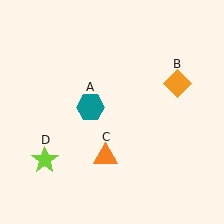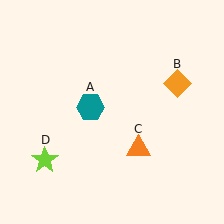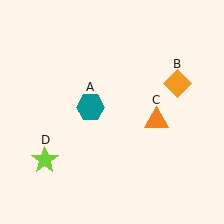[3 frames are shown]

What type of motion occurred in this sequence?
The orange triangle (object C) rotated counterclockwise around the center of the scene.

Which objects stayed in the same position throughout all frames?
Teal hexagon (object A) and orange diamond (object B) and lime star (object D) remained stationary.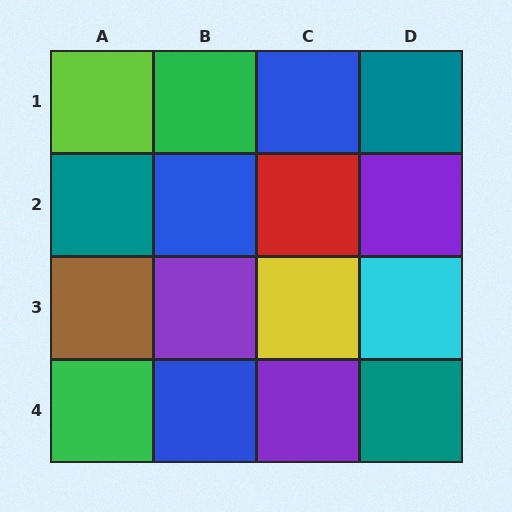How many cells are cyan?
1 cell is cyan.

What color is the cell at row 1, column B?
Green.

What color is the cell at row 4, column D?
Teal.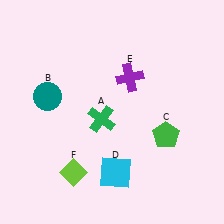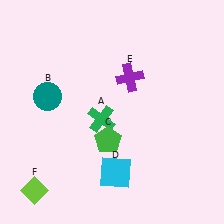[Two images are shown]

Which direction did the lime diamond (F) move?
The lime diamond (F) moved left.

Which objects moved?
The objects that moved are: the green pentagon (C), the lime diamond (F).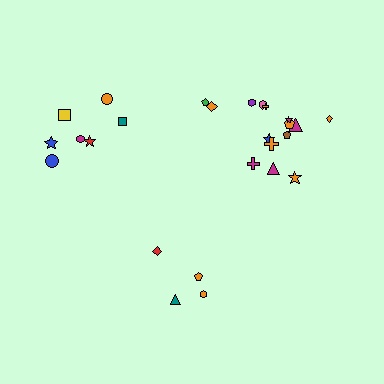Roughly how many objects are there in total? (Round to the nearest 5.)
Roughly 25 objects in total.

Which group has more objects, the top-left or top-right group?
The top-right group.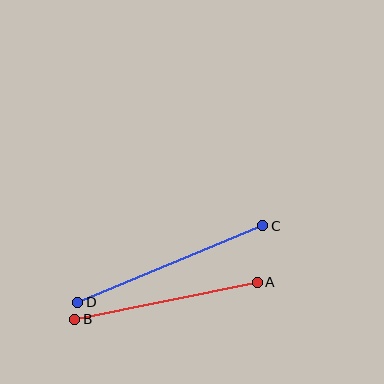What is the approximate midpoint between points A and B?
The midpoint is at approximately (166, 301) pixels.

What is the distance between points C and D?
The distance is approximately 200 pixels.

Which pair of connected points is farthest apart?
Points C and D are farthest apart.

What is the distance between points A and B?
The distance is approximately 186 pixels.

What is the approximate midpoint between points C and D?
The midpoint is at approximately (170, 264) pixels.